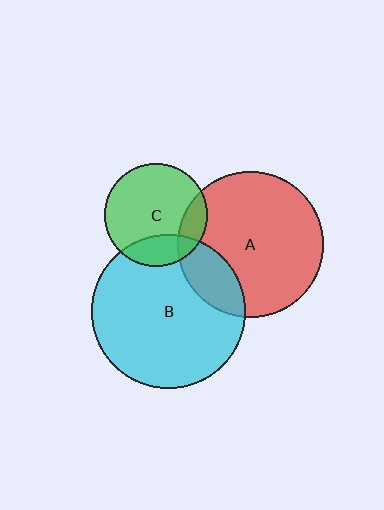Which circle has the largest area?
Circle B (cyan).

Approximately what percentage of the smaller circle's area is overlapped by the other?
Approximately 20%.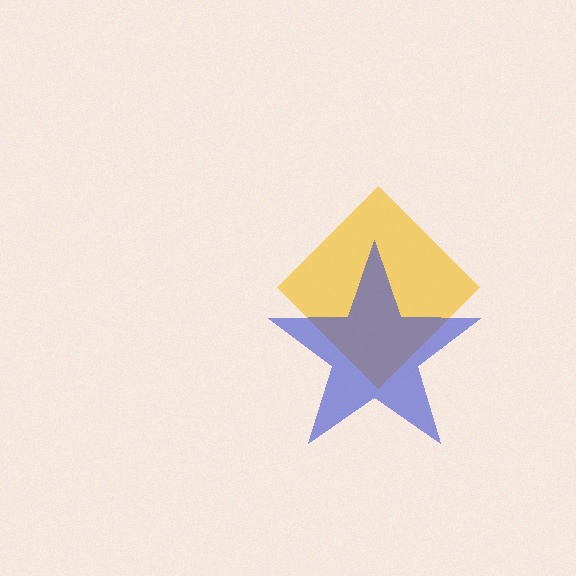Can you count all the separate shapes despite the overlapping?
Yes, there are 2 separate shapes.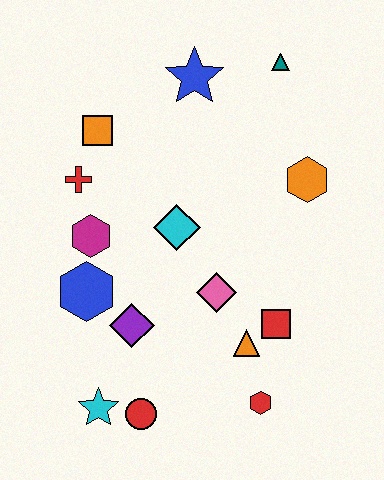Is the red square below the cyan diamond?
Yes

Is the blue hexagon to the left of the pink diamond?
Yes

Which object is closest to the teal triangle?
The blue star is closest to the teal triangle.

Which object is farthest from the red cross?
The red hexagon is farthest from the red cross.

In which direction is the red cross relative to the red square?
The red cross is to the left of the red square.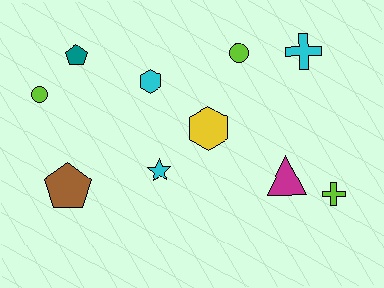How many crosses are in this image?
There are 2 crosses.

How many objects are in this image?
There are 10 objects.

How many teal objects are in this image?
There is 1 teal object.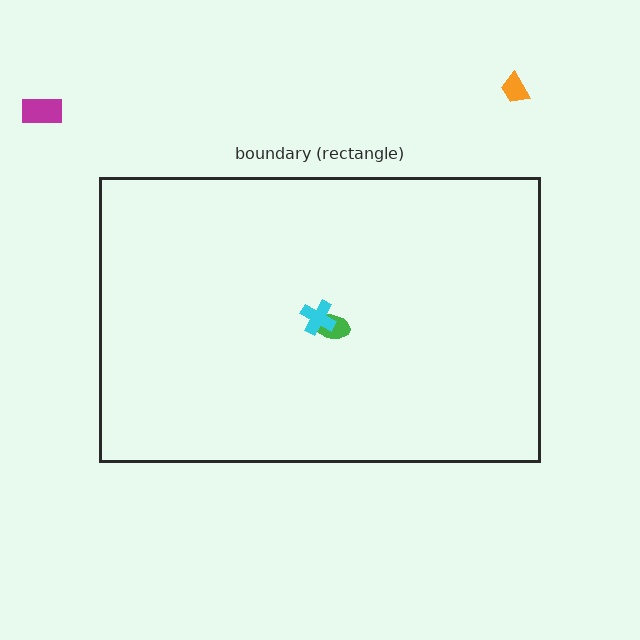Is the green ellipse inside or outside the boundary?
Inside.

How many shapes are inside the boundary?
2 inside, 2 outside.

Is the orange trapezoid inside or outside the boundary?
Outside.